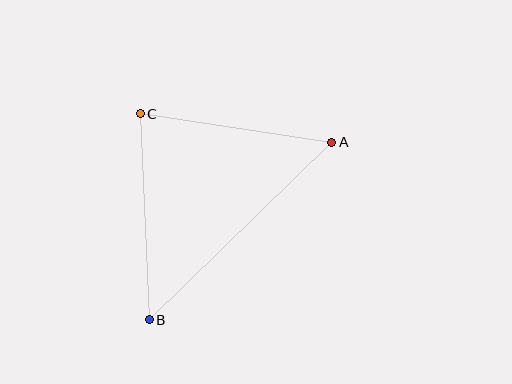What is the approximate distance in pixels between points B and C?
The distance between B and C is approximately 206 pixels.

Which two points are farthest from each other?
Points A and B are farthest from each other.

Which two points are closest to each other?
Points A and C are closest to each other.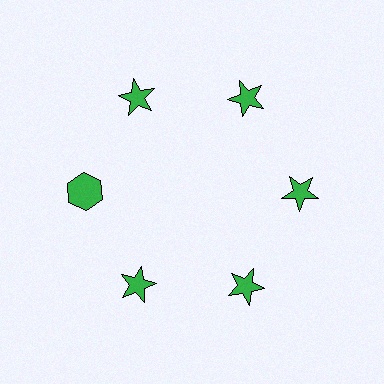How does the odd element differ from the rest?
It has a different shape: hexagon instead of star.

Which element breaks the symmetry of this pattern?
The green hexagon at roughly the 9 o'clock position breaks the symmetry. All other shapes are green stars.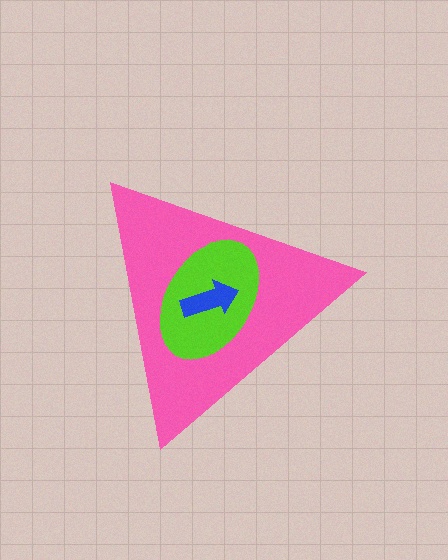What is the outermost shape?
The pink triangle.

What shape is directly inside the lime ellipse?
The blue arrow.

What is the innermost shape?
The blue arrow.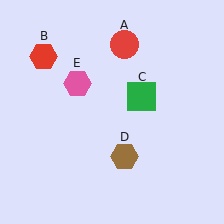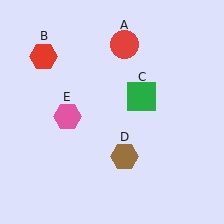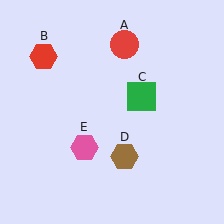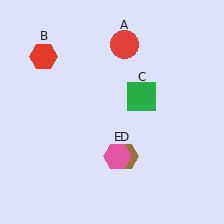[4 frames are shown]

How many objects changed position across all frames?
1 object changed position: pink hexagon (object E).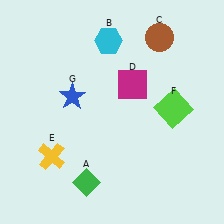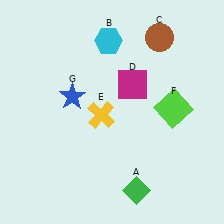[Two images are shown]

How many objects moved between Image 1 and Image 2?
2 objects moved between the two images.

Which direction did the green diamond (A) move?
The green diamond (A) moved right.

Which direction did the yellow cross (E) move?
The yellow cross (E) moved right.